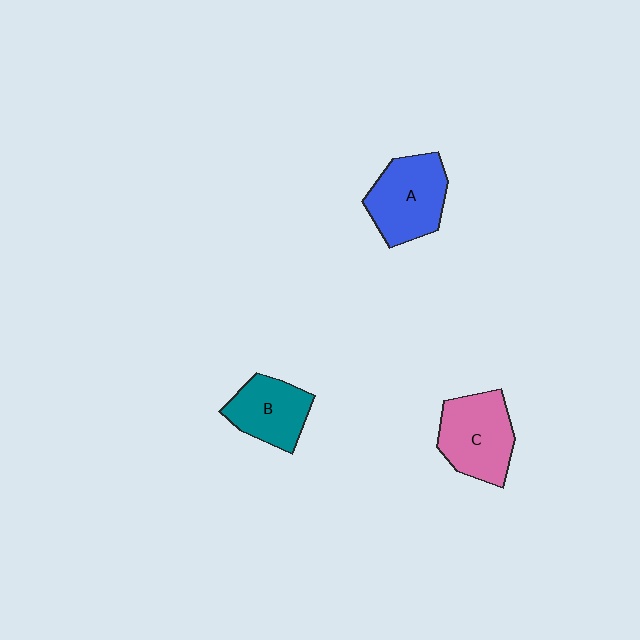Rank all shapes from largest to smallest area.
From largest to smallest: C (pink), A (blue), B (teal).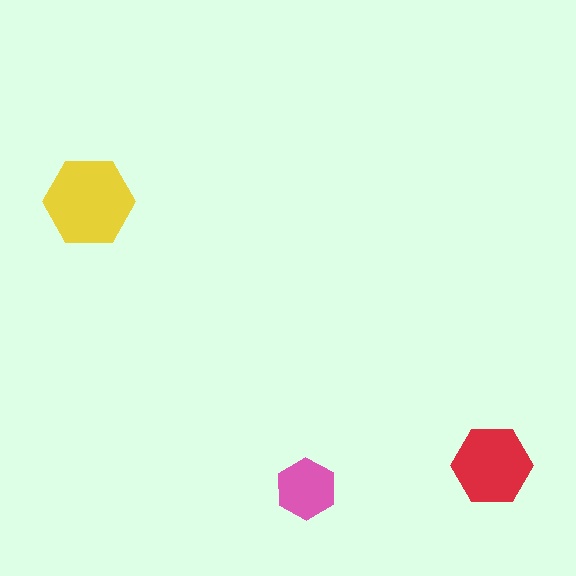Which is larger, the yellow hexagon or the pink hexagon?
The yellow one.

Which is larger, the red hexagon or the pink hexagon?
The red one.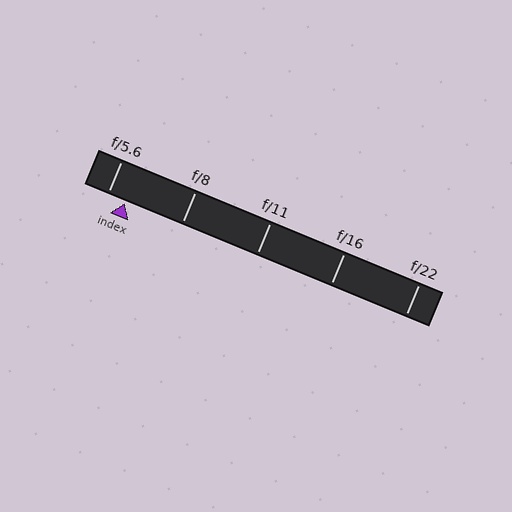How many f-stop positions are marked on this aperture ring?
There are 5 f-stop positions marked.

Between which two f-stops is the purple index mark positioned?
The index mark is between f/5.6 and f/8.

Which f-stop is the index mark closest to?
The index mark is closest to f/5.6.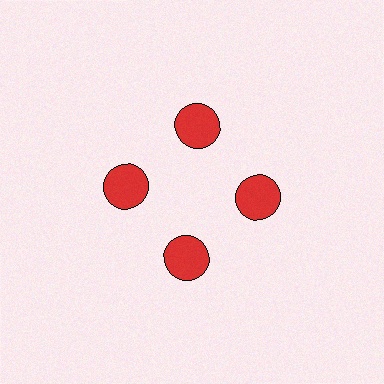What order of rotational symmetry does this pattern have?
This pattern has 4-fold rotational symmetry.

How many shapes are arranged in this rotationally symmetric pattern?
There are 4 shapes, arranged in 4 groups of 1.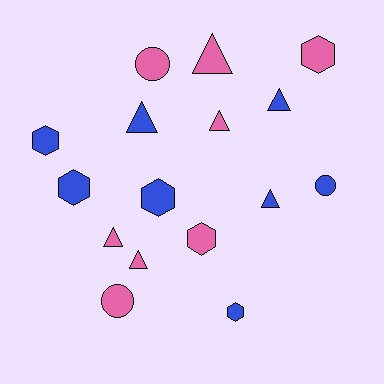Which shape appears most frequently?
Triangle, with 7 objects.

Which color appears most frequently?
Pink, with 8 objects.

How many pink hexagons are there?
There are 2 pink hexagons.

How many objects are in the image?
There are 16 objects.